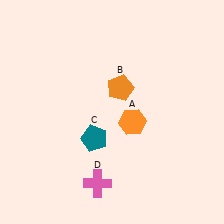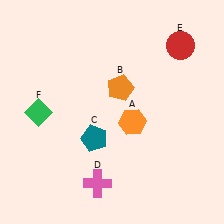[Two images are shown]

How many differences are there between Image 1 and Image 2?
There are 2 differences between the two images.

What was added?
A red circle (E), a green diamond (F) were added in Image 2.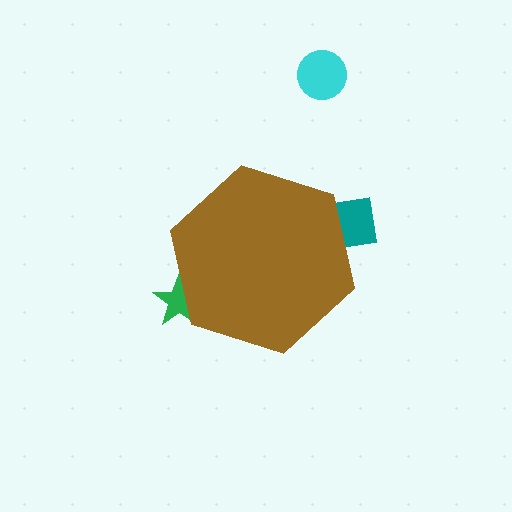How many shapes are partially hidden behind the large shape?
2 shapes are partially hidden.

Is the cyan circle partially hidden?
No, the cyan circle is fully visible.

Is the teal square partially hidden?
Yes, the teal square is partially hidden behind the brown hexagon.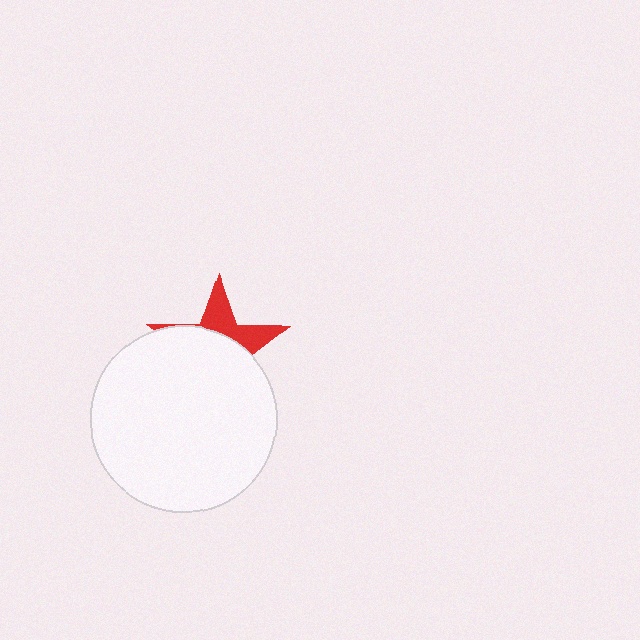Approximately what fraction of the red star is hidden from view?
Roughly 65% of the red star is hidden behind the white circle.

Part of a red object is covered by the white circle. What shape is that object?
It is a star.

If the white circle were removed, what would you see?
You would see the complete red star.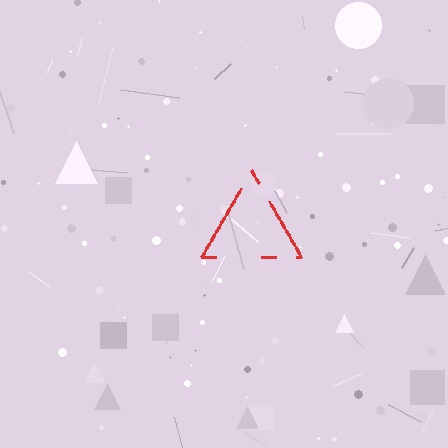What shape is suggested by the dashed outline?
The dashed outline suggests a triangle.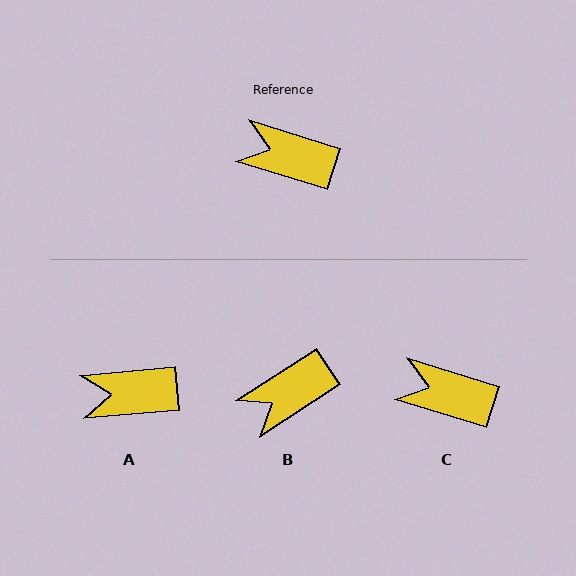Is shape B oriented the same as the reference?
No, it is off by about 50 degrees.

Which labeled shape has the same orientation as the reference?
C.